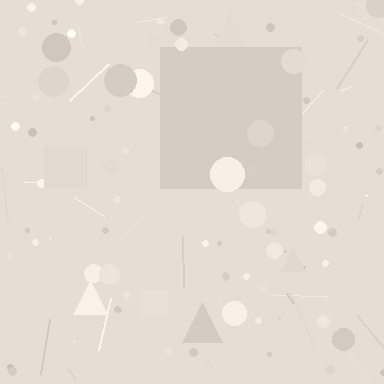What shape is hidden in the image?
A square is hidden in the image.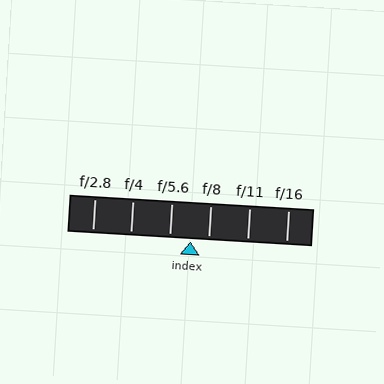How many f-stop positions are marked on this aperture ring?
There are 6 f-stop positions marked.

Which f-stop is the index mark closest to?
The index mark is closest to f/8.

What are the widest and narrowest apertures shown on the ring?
The widest aperture shown is f/2.8 and the narrowest is f/16.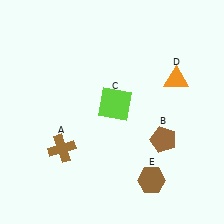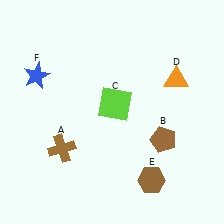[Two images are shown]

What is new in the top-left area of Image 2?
A blue star (F) was added in the top-left area of Image 2.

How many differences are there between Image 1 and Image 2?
There is 1 difference between the two images.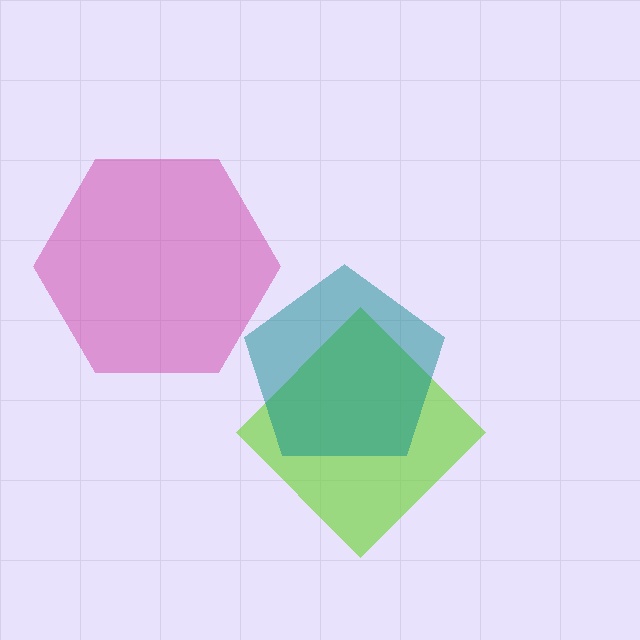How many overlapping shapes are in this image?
There are 3 overlapping shapes in the image.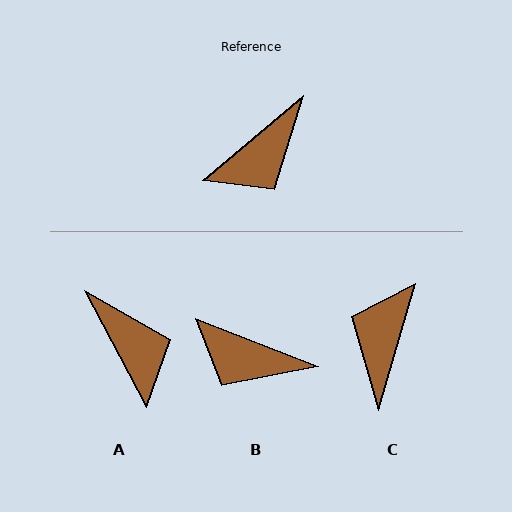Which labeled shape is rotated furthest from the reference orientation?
C, about 147 degrees away.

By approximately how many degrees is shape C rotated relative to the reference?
Approximately 147 degrees clockwise.